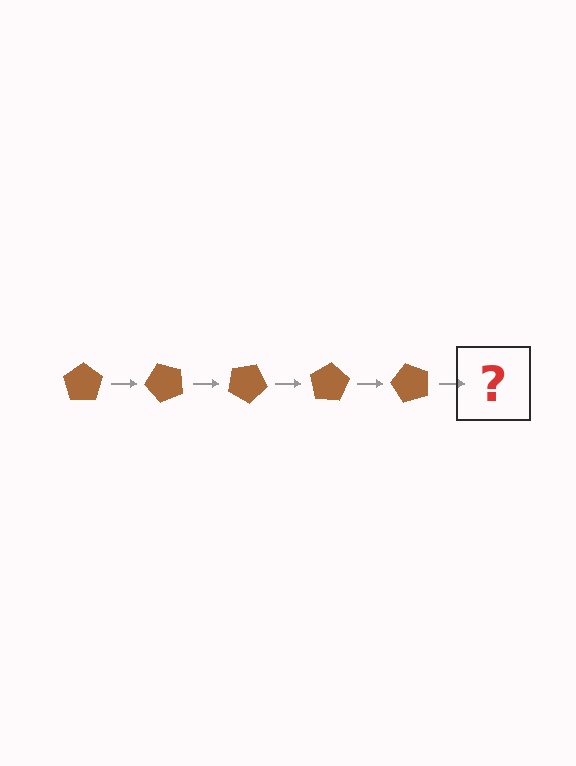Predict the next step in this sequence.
The next step is a brown pentagon rotated 250 degrees.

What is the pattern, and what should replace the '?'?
The pattern is that the pentagon rotates 50 degrees each step. The '?' should be a brown pentagon rotated 250 degrees.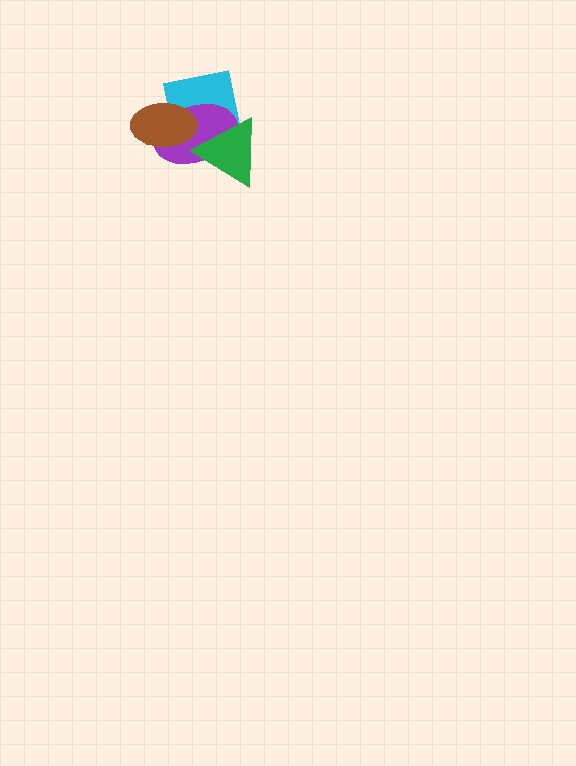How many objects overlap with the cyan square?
3 objects overlap with the cyan square.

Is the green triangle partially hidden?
No, no other shape covers it.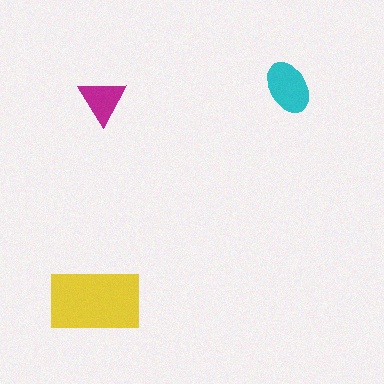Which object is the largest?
The yellow rectangle.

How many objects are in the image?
There are 3 objects in the image.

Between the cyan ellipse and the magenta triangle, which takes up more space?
The cyan ellipse.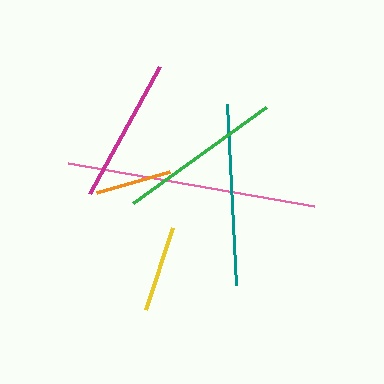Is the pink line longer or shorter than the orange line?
The pink line is longer than the orange line.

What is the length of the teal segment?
The teal segment is approximately 181 pixels long.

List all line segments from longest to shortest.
From longest to shortest: pink, teal, green, magenta, yellow, orange.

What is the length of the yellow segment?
The yellow segment is approximately 87 pixels long.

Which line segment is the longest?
The pink line is the longest at approximately 249 pixels.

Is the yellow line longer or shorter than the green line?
The green line is longer than the yellow line.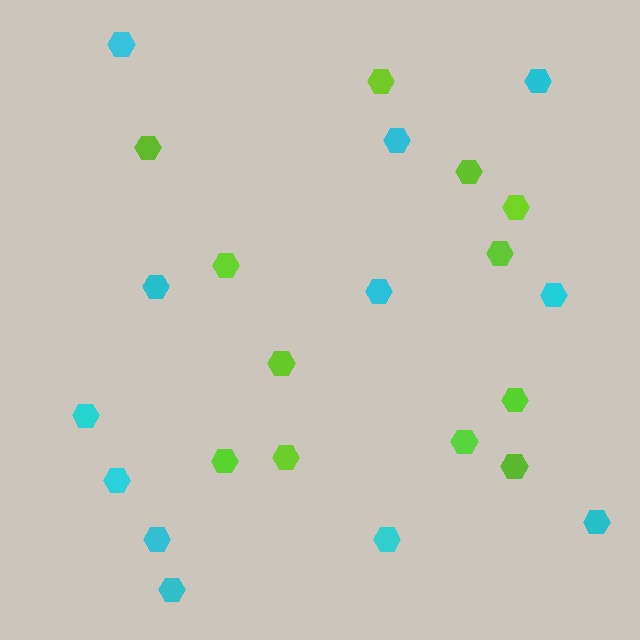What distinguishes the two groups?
There are 2 groups: one group of cyan hexagons (12) and one group of lime hexagons (12).